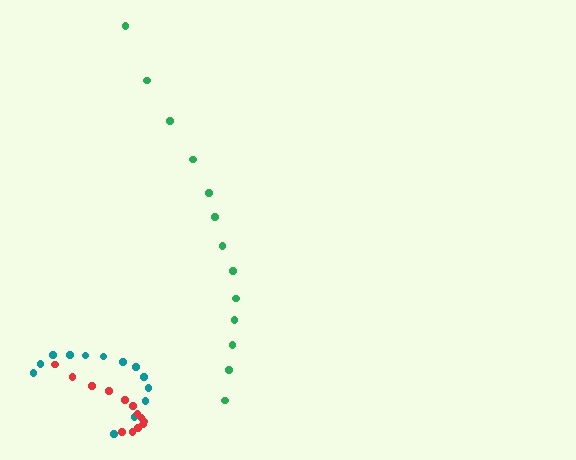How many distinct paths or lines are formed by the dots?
There are 3 distinct paths.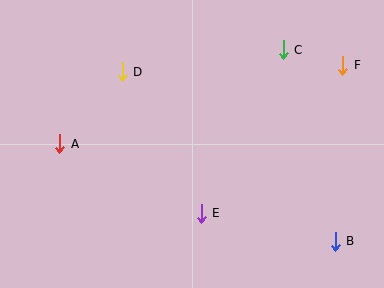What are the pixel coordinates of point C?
Point C is at (283, 50).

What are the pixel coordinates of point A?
Point A is at (60, 144).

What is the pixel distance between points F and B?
The distance between F and B is 176 pixels.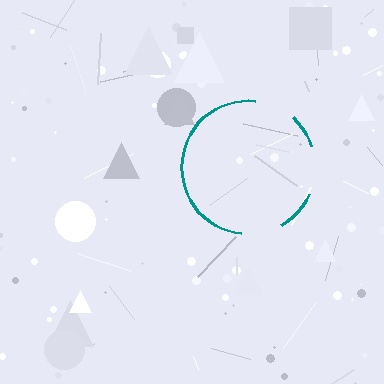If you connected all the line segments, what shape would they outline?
They would outline a circle.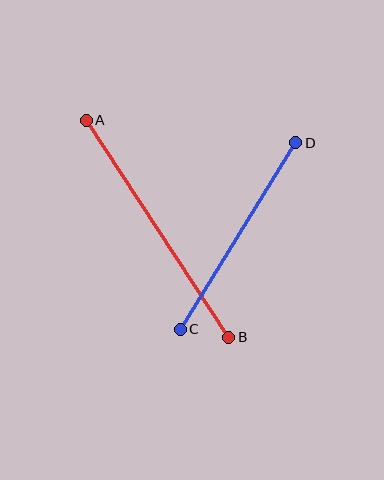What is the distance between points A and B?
The distance is approximately 259 pixels.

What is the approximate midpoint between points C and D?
The midpoint is at approximately (238, 236) pixels.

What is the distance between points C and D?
The distance is approximately 219 pixels.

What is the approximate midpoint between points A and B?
The midpoint is at approximately (158, 229) pixels.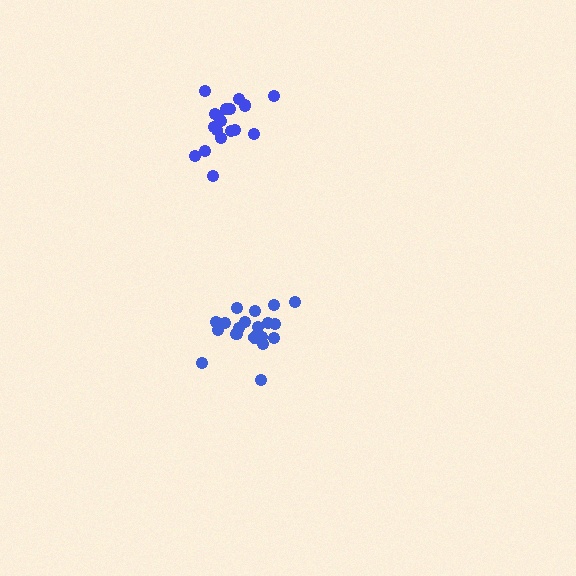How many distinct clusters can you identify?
There are 2 distinct clusters.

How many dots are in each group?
Group 1: 19 dots, Group 2: 18 dots (37 total).